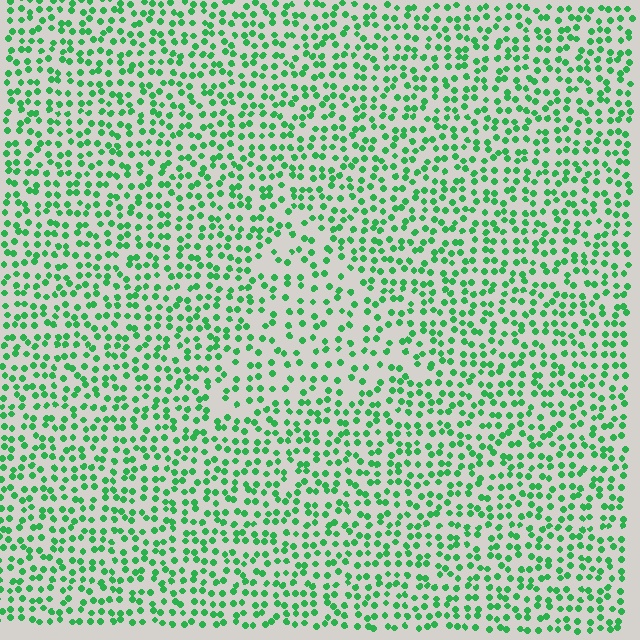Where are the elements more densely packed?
The elements are more densely packed outside the triangle boundary.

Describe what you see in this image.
The image contains small green elements arranged at two different densities. A triangle-shaped region is visible where the elements are less densely packed than the surrounding area.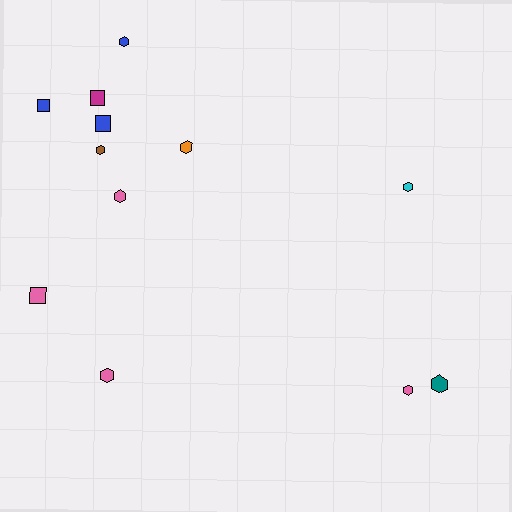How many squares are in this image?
There are 4 squares.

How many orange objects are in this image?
There is 1 orange object.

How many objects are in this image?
There are 12 objects.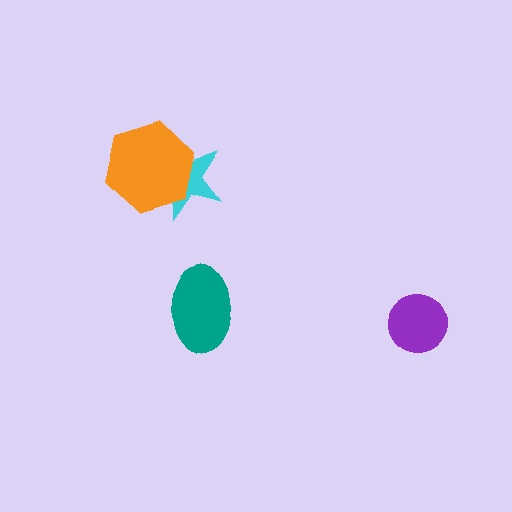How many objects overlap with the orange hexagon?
1 object overlaps with the orange hexagon.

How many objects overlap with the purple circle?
0 objects overlap with the purple circle.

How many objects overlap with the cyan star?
1 object overlaps with the cyan star.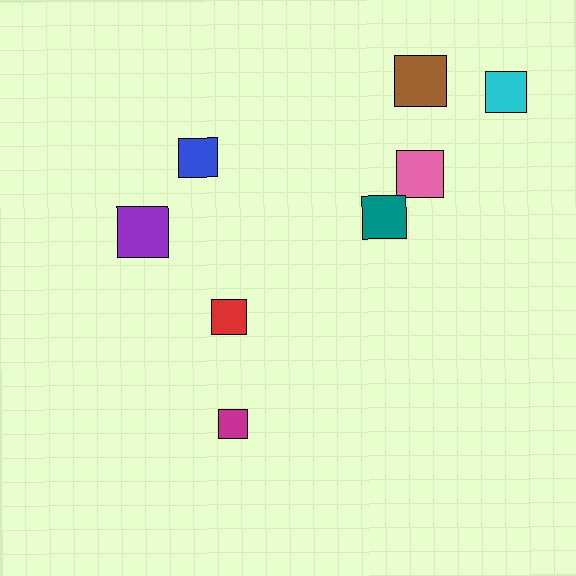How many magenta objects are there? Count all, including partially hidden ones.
There is 1 magenta object.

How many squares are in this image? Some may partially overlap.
There are 8 squares.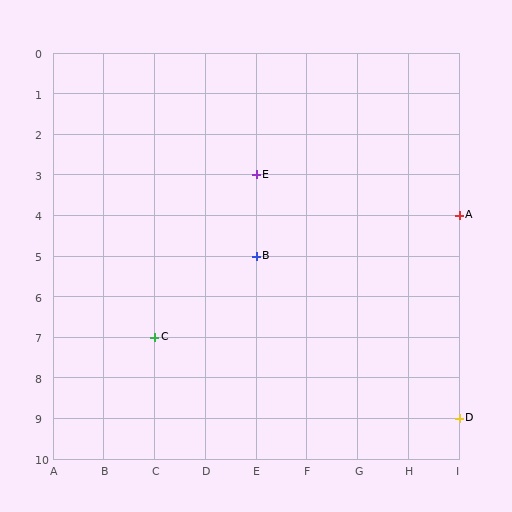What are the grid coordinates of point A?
Point A is at grid coordinates (I, 4).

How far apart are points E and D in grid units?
Points E and D are 4 columns and 6 rows apart (about 7.2 grid units diagonally).